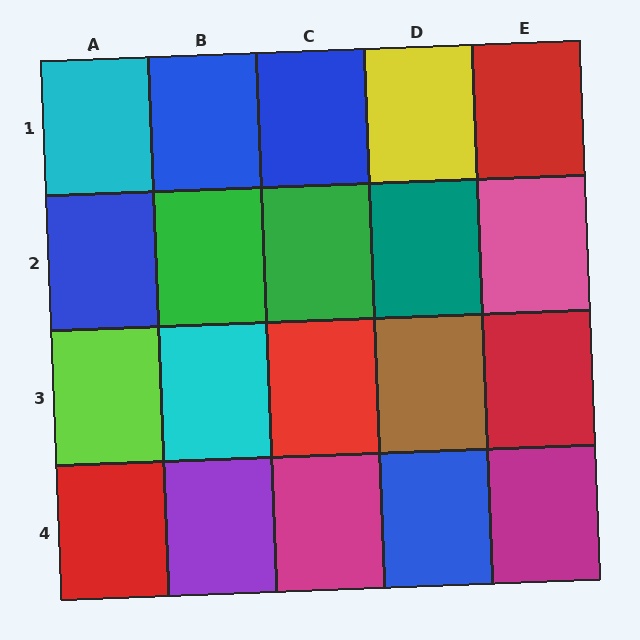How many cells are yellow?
1 cell is yellow.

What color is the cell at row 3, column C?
Red.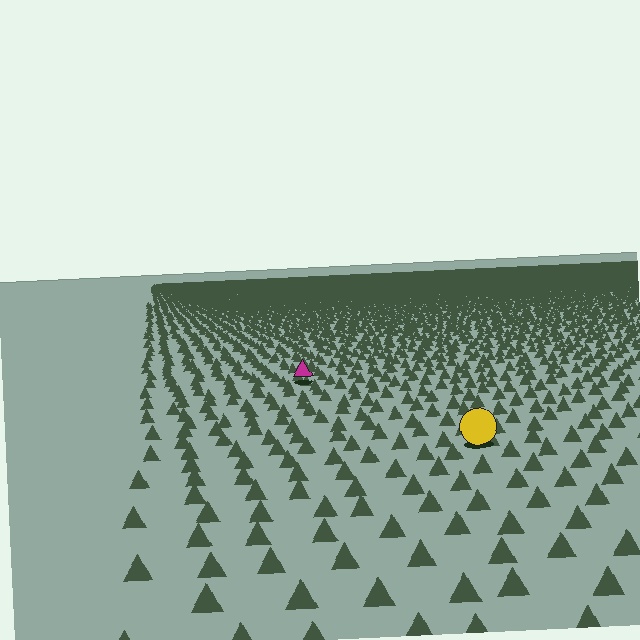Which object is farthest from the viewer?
The magenta triangle is farthest from the viewer. It appears smaller and the ground texture around it is denser.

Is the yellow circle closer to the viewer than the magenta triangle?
Yes. The yellow circle is closer — you can tell from the texture gradient: the ground texture is coarser near it.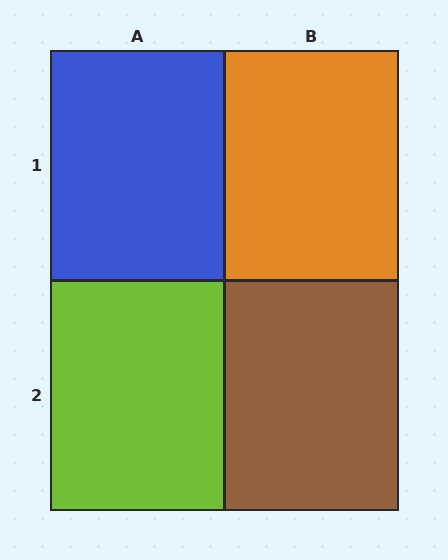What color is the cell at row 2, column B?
Brown.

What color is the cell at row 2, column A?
Lime.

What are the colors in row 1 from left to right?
Blue, orange.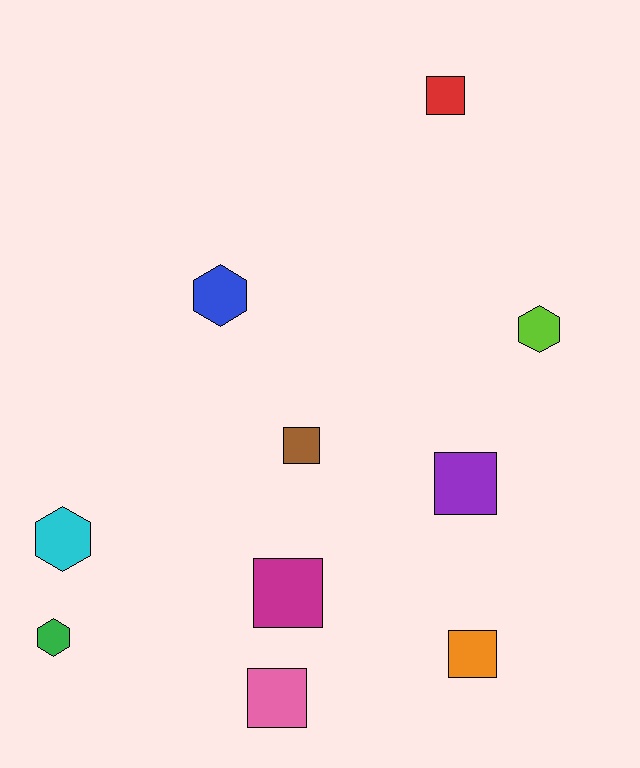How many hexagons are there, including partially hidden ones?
There are 4 hexagons.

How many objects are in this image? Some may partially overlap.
There are 10 objects.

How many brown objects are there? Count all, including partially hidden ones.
There is 1 brown object.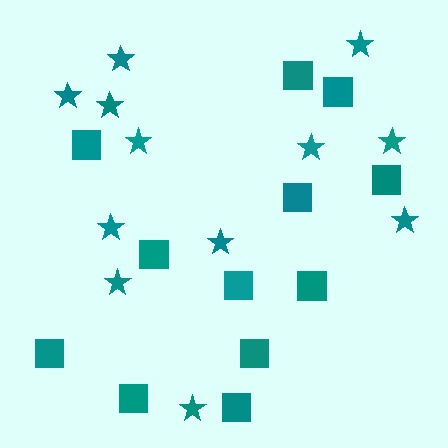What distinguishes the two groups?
There are 2 groups: one group of stars (12) and one group of squares (12).